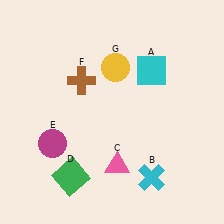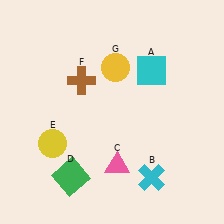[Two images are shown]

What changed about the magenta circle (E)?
In Image 1, E is magenta. In Image 2, it changed to yellow.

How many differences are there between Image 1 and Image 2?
There is 1 difference between the two images.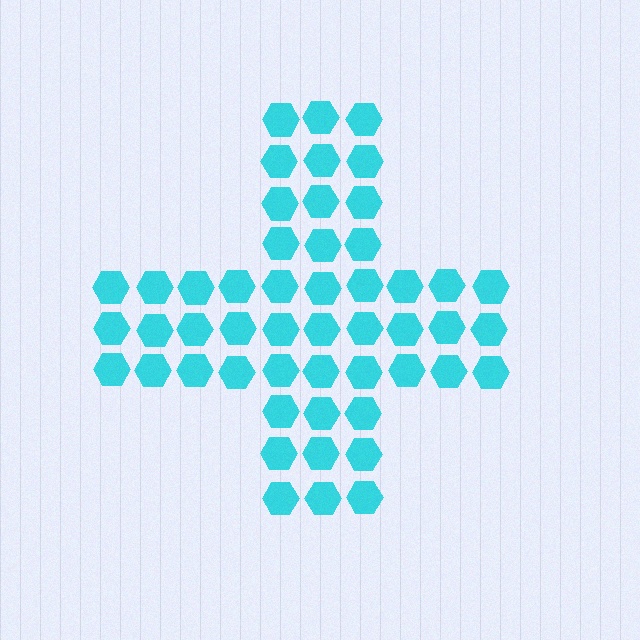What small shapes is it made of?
It is made of small hexagons.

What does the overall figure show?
The overall figure shows a cross.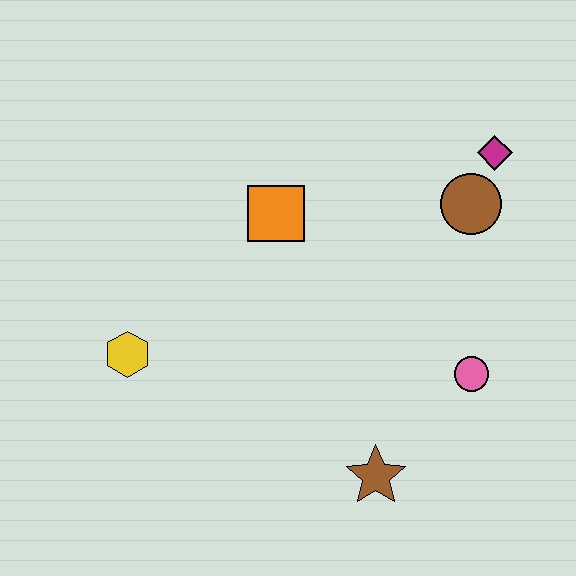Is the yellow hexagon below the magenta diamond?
Yes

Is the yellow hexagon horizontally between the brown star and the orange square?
No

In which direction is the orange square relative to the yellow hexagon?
The orange square is to the right of the yellow hexagon.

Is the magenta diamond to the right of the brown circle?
Yes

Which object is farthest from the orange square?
The brown star is farthest from the orange square.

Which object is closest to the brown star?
The pink circle is closest to the brown star.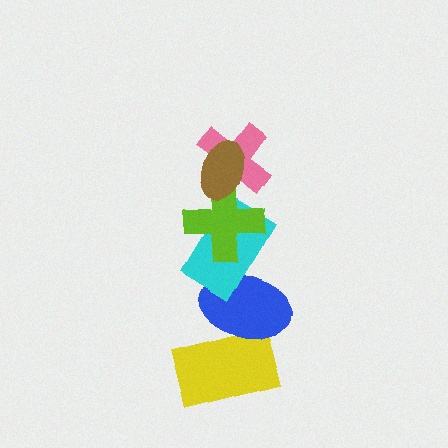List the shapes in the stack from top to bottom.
From top to bottom: the brown ellipse, the pink cross, the lime cross, the cyan rectangle, the blue ellipse, the yellow rectangle.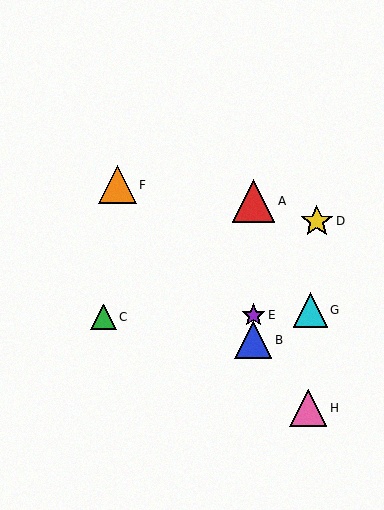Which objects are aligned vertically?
Objects A, B, E are aligned vertically.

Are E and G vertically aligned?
No, E is at x≈253 and G is at x≈310.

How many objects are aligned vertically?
3 objects (A, B, E) are aligned vertically.